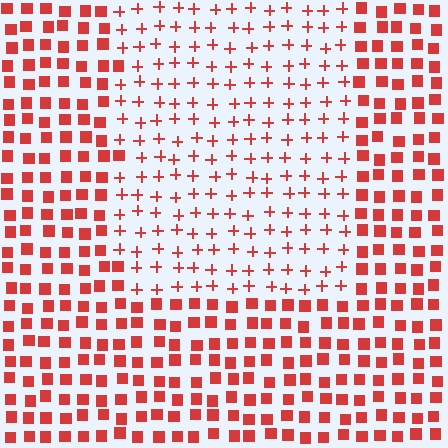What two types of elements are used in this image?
The image uses plus signs inside the rectangle region and squares outside it.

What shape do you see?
I see a rectangle.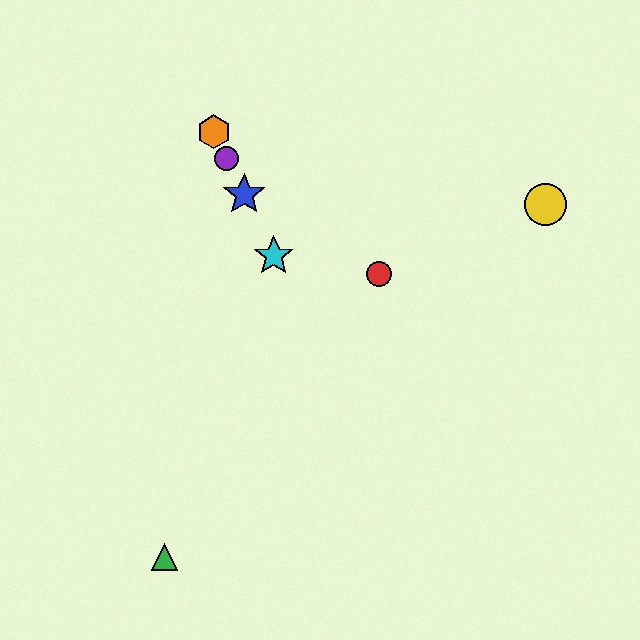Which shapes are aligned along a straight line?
The blue star, the purple circle, the orange hexagon, the cyan star are aligned along a straight line.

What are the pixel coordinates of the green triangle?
The green triangle is at (164, 557).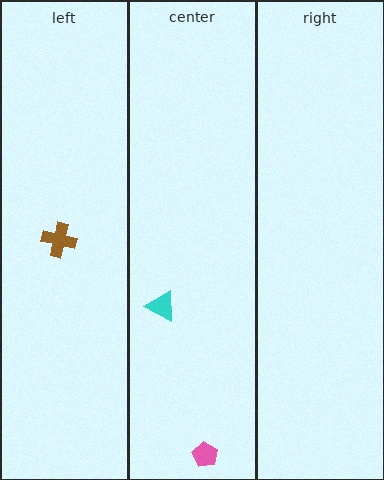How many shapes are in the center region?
2.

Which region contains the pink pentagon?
The center region.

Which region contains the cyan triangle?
The center region.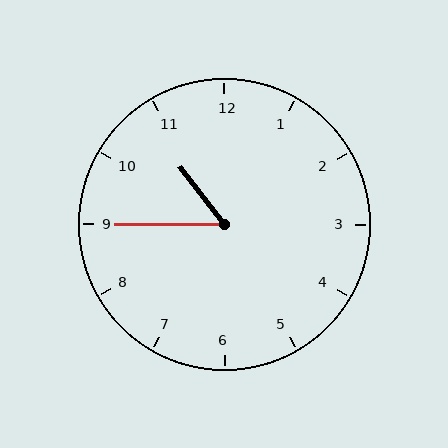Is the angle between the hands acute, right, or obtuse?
It is acute.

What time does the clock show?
10:45.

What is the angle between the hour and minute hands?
Approximately 52 degrees.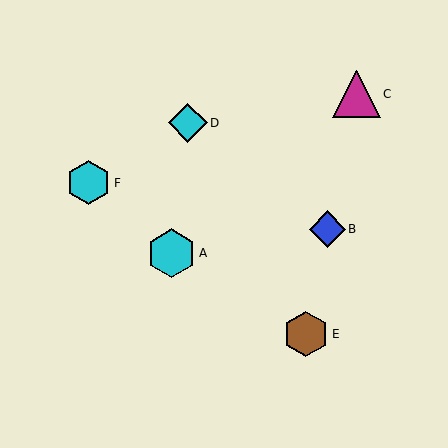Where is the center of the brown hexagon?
The center of the brown hexagon is at (306, 334).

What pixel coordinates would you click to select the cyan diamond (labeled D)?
Click at (188, 123) to select the cyan diamond D.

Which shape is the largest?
The cyan hexagon (labeled A) is the largest.